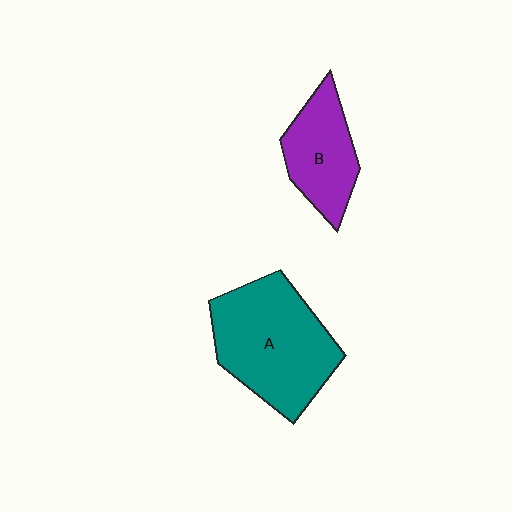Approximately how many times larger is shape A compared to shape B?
Approximately 1.7 times.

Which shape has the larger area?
Shape A (teal).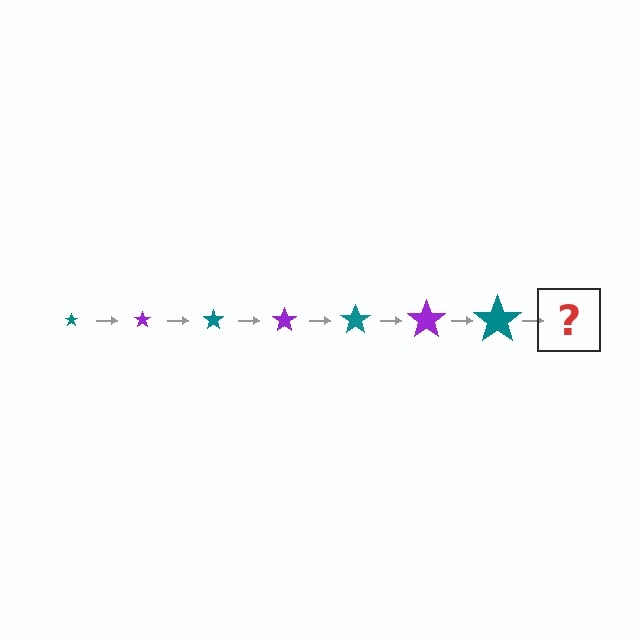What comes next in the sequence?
The next element should be a purple star, larger than the previous one.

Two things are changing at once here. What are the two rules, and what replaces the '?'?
The two rules are that the star grows larger each step and the color cycles through teal and purple. The '?' should be a purple star, larger than the previous one.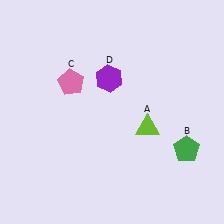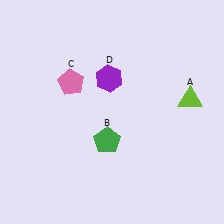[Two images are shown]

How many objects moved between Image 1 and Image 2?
2 objects moved between the two images.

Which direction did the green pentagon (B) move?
The green pentagon (B) moved left.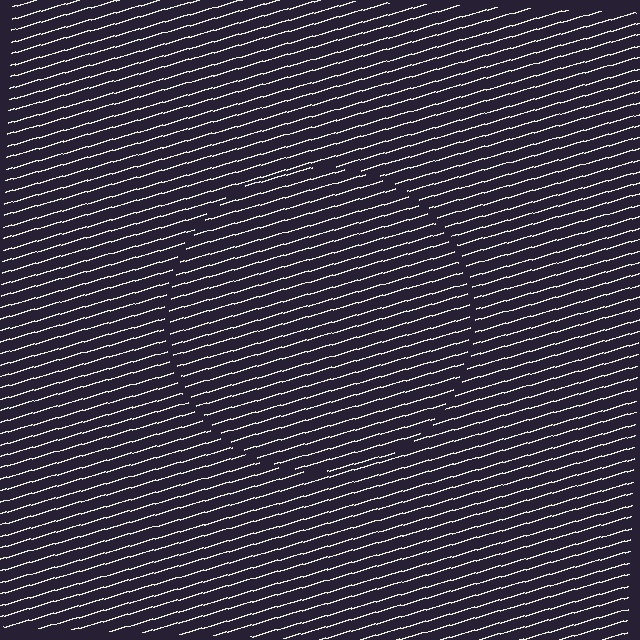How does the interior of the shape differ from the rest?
The interior of the shape contains the same grating, shifted by half a period — the contour is defined by the phase discontinuity where line-ends from the inner and outer gratings abut.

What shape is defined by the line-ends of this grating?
An illusory circle. The interior of the shape contains the same grating, shifted by half a period — the contour is defined by the phase discontinuity where line-ends from the inner and outer gratings abut.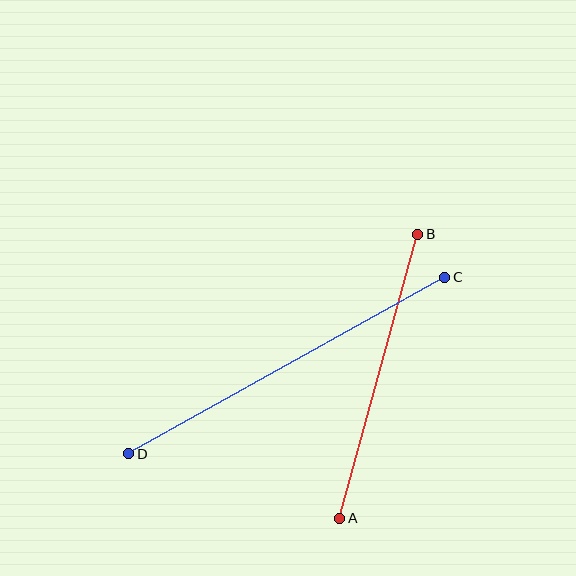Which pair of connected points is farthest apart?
Points C and D are farthest apart.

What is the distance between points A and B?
The distance is approximately 294 pixels.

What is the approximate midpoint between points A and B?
The midpoint is at approximately (379, 376) pixels.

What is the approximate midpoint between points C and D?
The midpoint is at approximately (287, 365) pixels.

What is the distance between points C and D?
The distance is approximately 362 pixels.